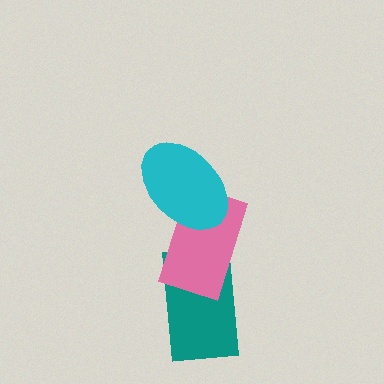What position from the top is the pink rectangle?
The pink rectangle is 2nd from the top.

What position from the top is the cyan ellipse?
The cyan ellipse is 1st from the top.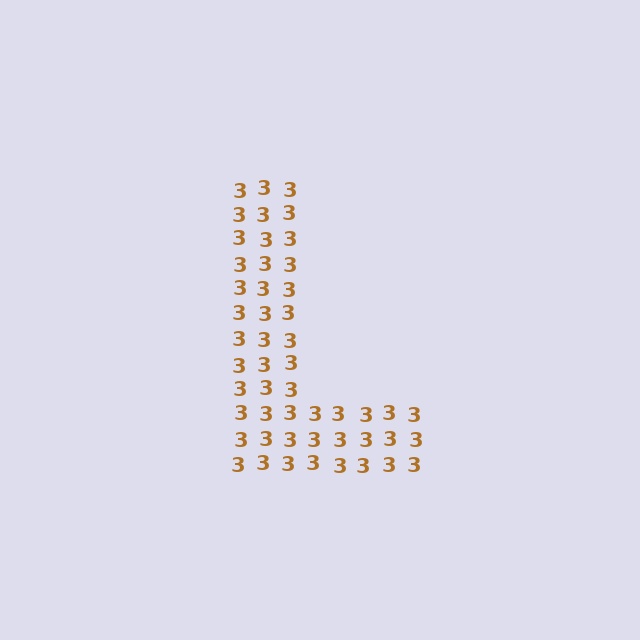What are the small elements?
The small elements are digit 3's.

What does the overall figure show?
The overall figure shows the letter L.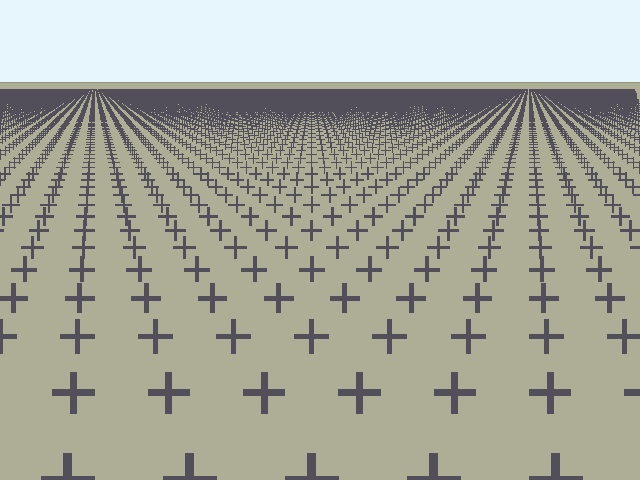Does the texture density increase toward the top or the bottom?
Density increases toward the top.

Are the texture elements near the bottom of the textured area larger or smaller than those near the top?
Larger. Near the bottom, elements are closer to the viewer and appear at a bigger on-screen size.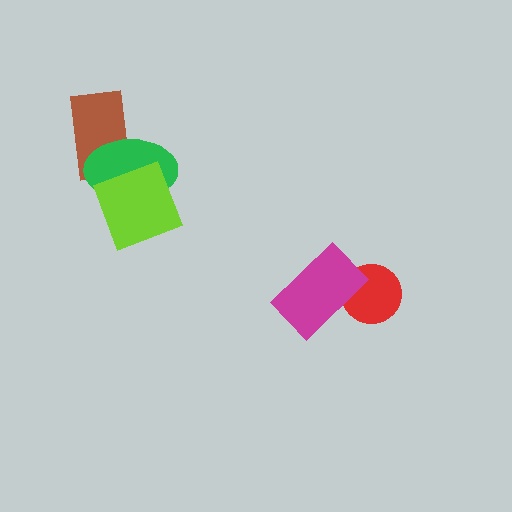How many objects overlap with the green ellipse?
2 objects overlap with the green ellipse.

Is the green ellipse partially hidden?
Yes, it is partially covered by another shape.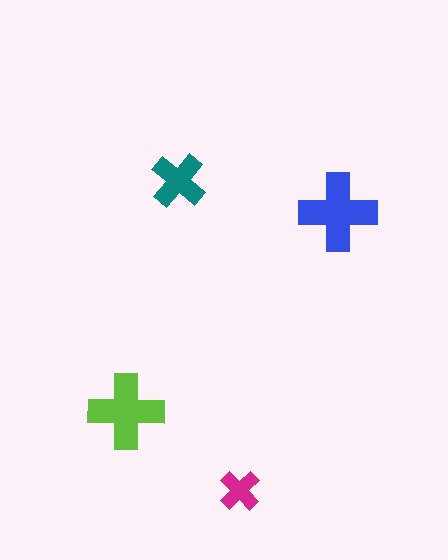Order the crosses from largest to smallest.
the blue one, the lime one, the teal one, the magenta one.